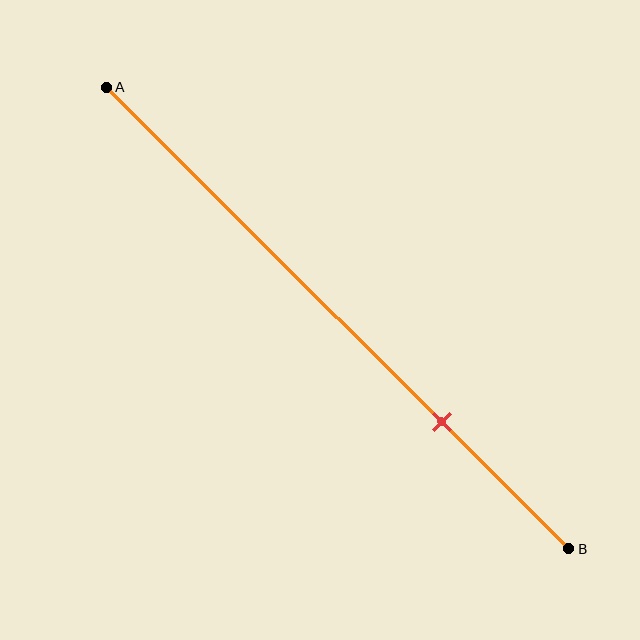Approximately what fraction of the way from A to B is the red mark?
The red mark is approximately 75% of the way from A to B.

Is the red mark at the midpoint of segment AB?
No, the mark is at about 75% from A, not at the 50% midpoint.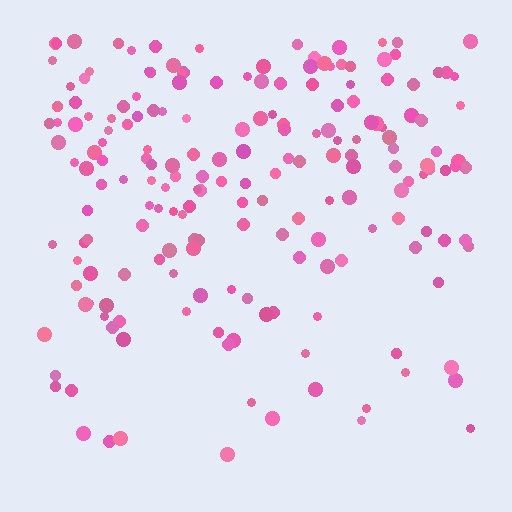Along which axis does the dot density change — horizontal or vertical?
Vertical.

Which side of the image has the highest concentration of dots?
The top.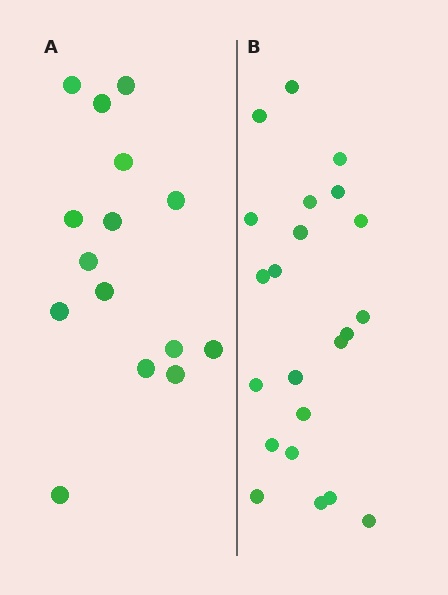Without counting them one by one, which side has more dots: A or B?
Region B (the right region) has more dots.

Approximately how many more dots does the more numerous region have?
Region B has roughly 8 or so more dots than region A.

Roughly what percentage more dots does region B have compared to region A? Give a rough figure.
About 45% more.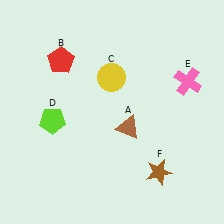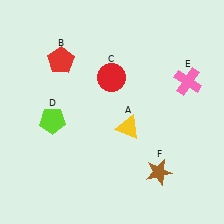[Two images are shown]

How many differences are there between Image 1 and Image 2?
There are 2 differences between the two images.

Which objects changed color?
A changed from brown to yellow. C changed from yellow to red.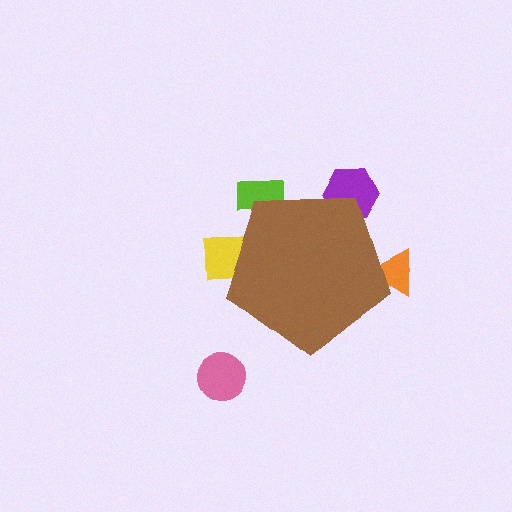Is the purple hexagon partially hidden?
Yes, the purple hexagon is partially hidden behind the brown pentagon.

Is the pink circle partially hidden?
No, the pink circle is fully visible.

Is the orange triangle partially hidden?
Yes, the orange triangle is partially hidden behind the brown pentagon.